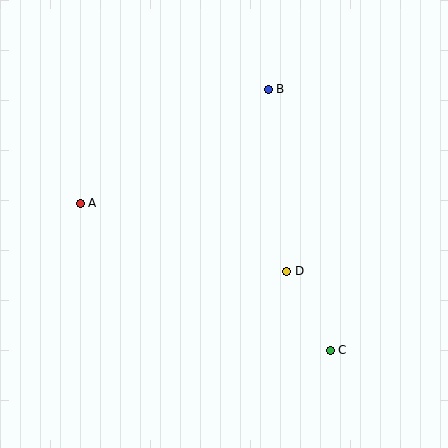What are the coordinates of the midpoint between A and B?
The midpoint between A and B is at (174, 146).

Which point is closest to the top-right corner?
Point B is closest to the top-right corner.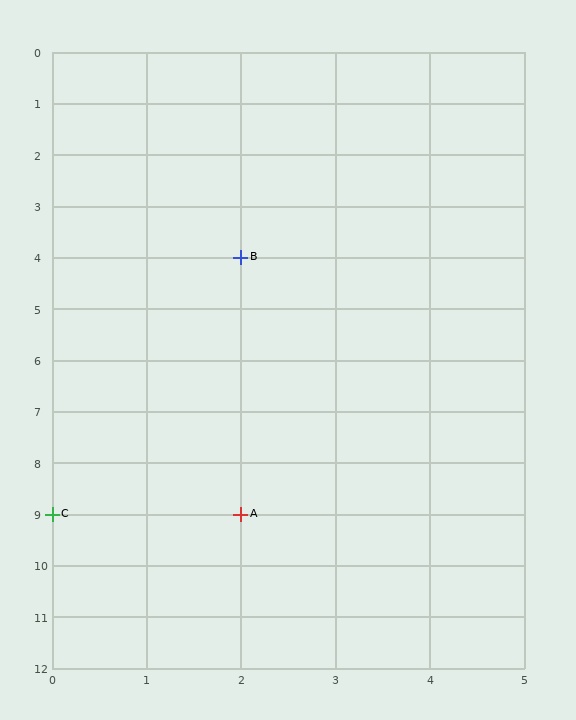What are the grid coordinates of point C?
Point C is at grid coordinates (0, 9).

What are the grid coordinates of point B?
Point B is at grid coordinates (2, 4).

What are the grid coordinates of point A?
Point A is at grid coordinates (2, 9).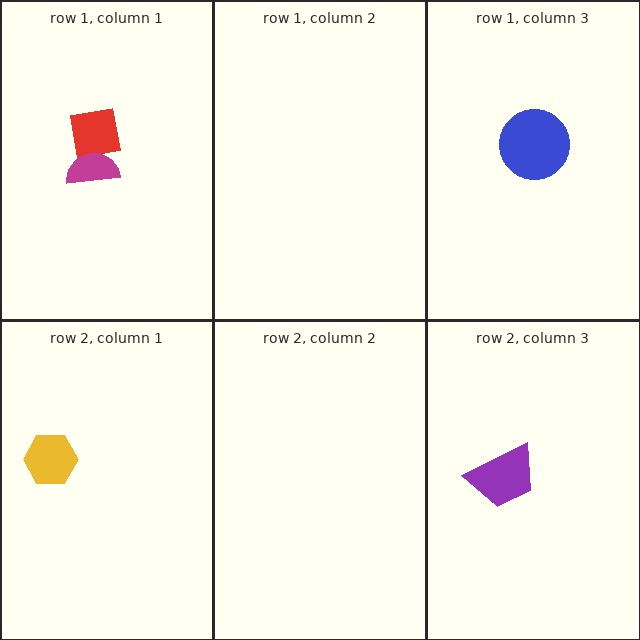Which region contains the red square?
The row 1, column 1 region.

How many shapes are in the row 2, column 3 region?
1.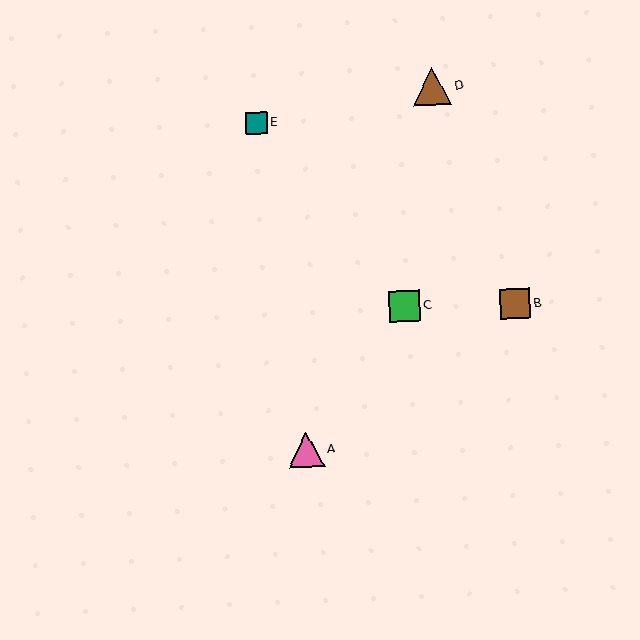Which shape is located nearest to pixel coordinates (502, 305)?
The brown square (labeled B) at (515, 304) is nearest to that location.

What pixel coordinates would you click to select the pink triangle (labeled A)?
Click at (306, 450) to select the pink triangle A.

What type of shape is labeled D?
Shape D is a brown triangle.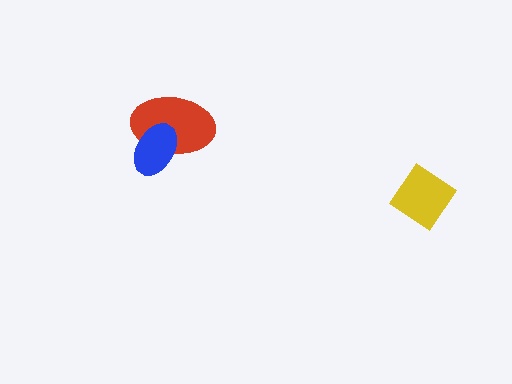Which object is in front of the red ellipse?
The blue ellipse is in front of the red ellipse.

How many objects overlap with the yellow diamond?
0 objects overlap with the yellow diamond.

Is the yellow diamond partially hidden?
No, no other shape covers it.